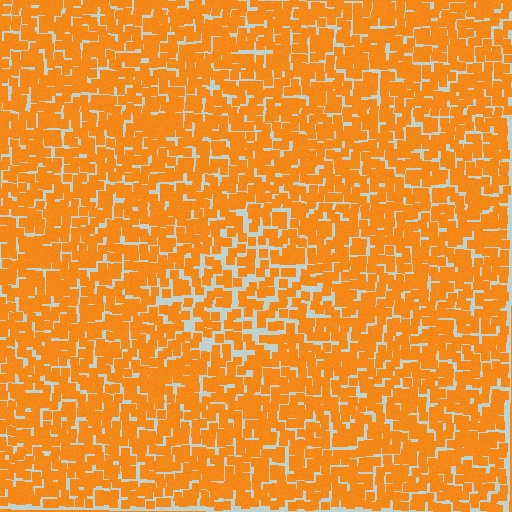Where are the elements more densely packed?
The elements are more densely packed outside the diamond boundary.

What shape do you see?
I see a diamond.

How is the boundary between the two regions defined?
The boundary is defined by a change in element density (approximately 1.5x ratio). All elements are the same color, size, and shape.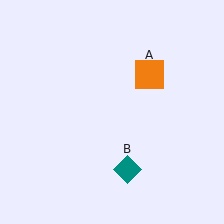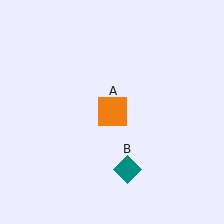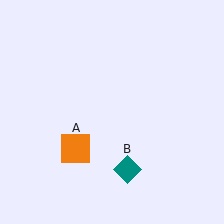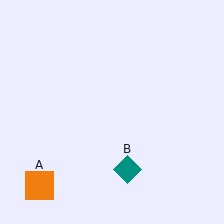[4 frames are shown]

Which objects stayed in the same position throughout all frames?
Teal diamond (object B) remained stationary.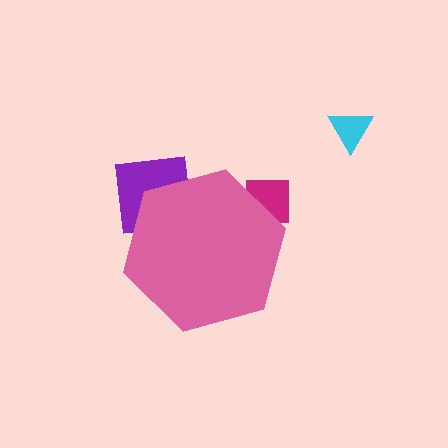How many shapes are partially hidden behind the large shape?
2 shapes are partially hidden.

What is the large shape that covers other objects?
A pink hexagon.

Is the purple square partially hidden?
Yes, the purple square is partially hidden behind the pink hexagon.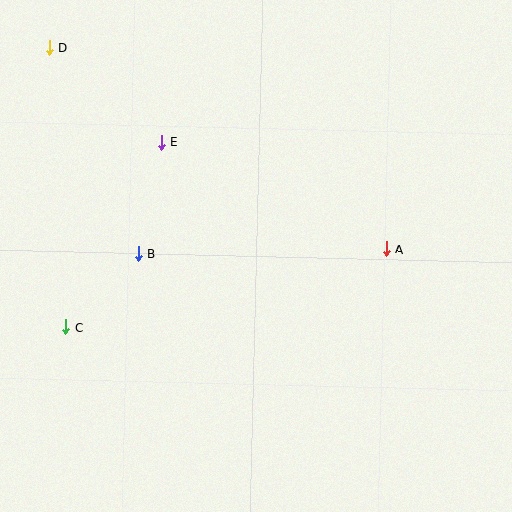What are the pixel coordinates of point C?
Point C is at (66, 327).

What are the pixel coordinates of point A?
Point A is at (386, 249).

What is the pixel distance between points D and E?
The distance between D and E is 146 pixels.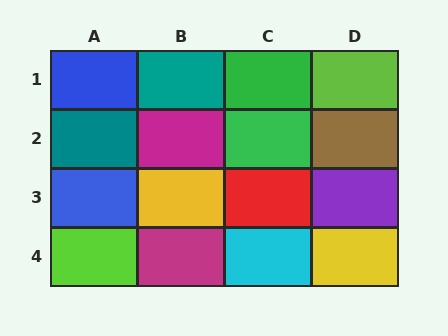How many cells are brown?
1 cell is brown.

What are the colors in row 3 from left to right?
Blue, yellow, red, purple.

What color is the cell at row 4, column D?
Yellow.